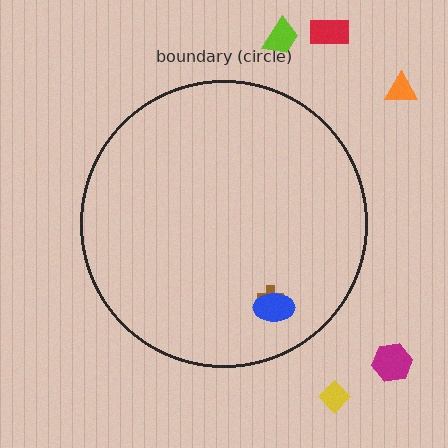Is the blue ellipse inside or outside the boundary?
Inside.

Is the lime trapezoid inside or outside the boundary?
Outside.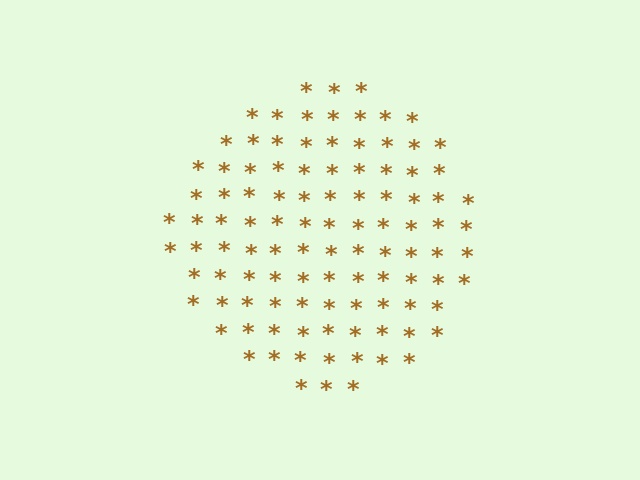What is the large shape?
The large shape is a circle.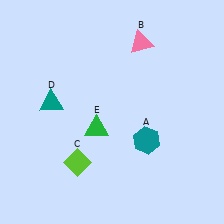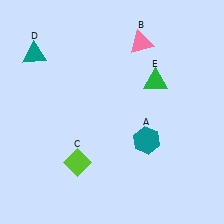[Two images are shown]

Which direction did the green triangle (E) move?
The green triangle (E) moved right.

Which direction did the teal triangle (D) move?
The teal triangle (D) moved up.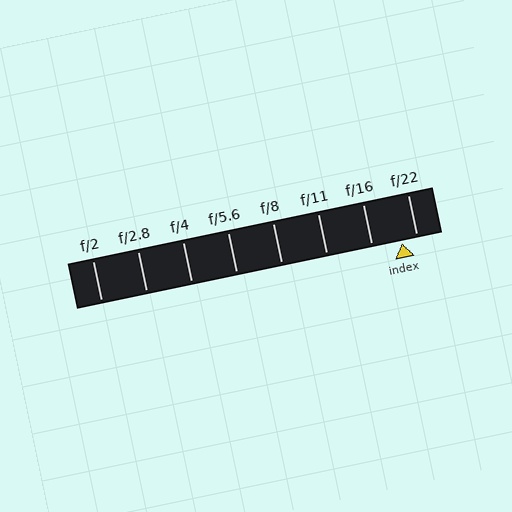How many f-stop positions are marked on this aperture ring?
There are 8 f-stop positions marked.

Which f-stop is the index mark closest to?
The index mark is closest to f/22.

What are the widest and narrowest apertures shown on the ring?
The widest aperture shown is f/2 and the narrowest is f/22.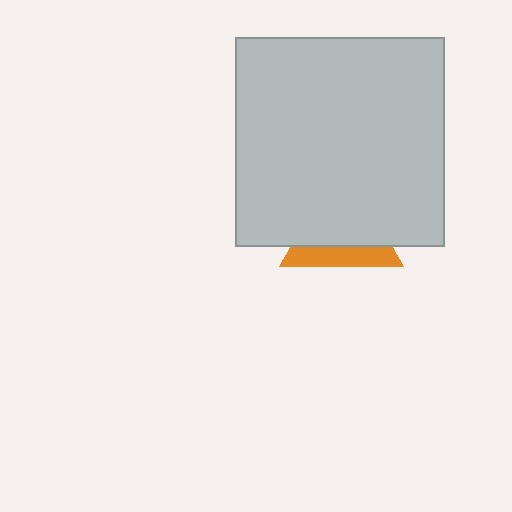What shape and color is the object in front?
The object in front is a light gray square.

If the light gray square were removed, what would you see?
You would see the complete orange triangle.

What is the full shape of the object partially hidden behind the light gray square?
The partially hidden object is an orange triangle.